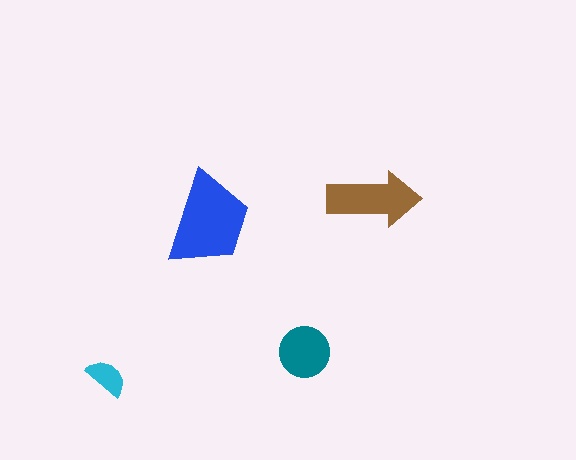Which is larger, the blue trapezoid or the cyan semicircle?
The blue trapezoid.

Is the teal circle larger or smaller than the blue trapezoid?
Smaller.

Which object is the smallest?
The cyan semicircle.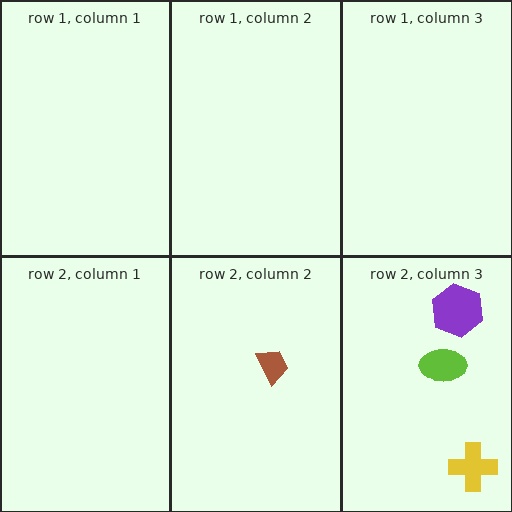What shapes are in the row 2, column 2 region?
The brown trapezoid.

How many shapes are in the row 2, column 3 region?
3.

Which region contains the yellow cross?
The row 2, column 3 region.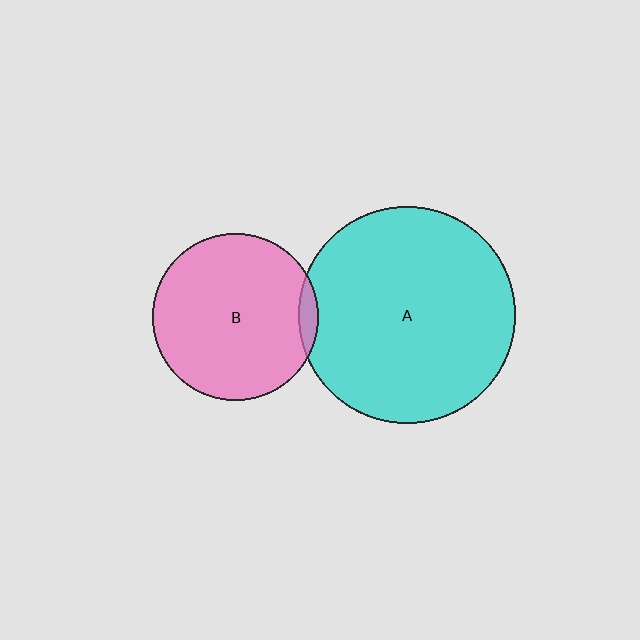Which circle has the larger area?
Circle A (cyan).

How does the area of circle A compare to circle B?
Approximately 1.7 times.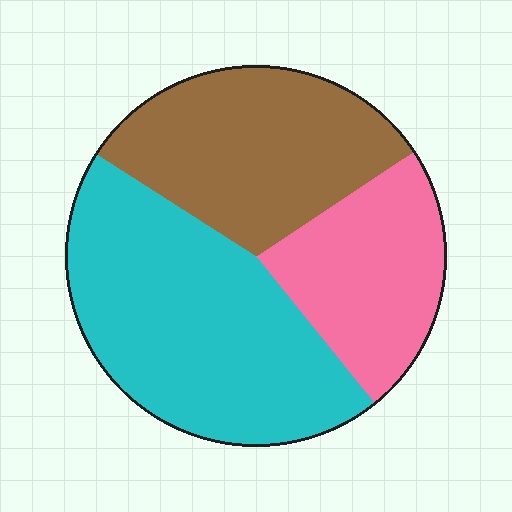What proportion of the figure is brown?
Brown covers about 30% of the figure.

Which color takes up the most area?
Cyan, at roughly 45%.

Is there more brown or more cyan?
Cyan.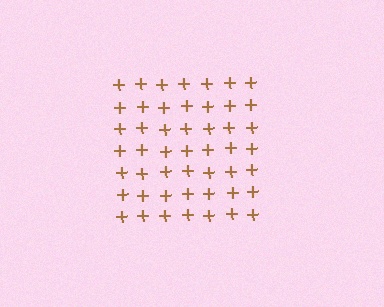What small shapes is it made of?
It is made of small plus signs.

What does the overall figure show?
The overall figure shows a square.